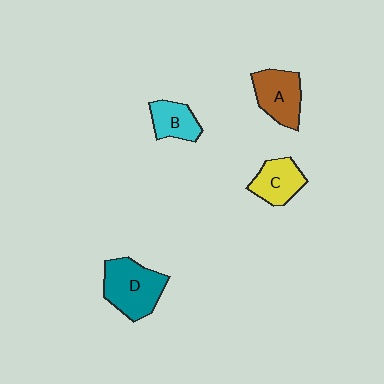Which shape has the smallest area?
Shape B (cyan).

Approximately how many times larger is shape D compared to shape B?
Approximately 1.8 times.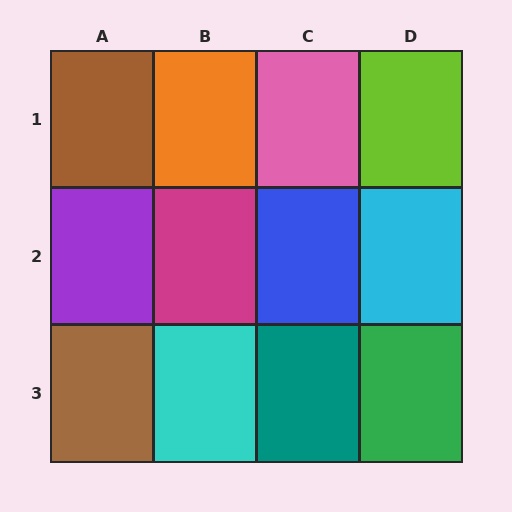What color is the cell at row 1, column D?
Lime.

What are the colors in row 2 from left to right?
Purple, magenta, blue, cyan.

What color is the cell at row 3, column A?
Brown.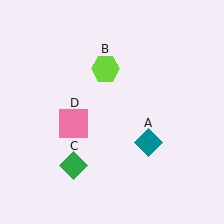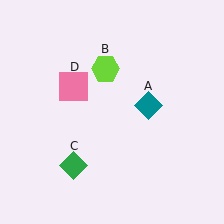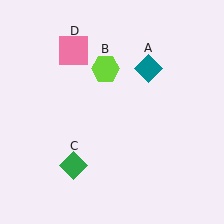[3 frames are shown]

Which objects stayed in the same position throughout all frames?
Lime hexagon (object B) and green diamond (object C) remained stationary.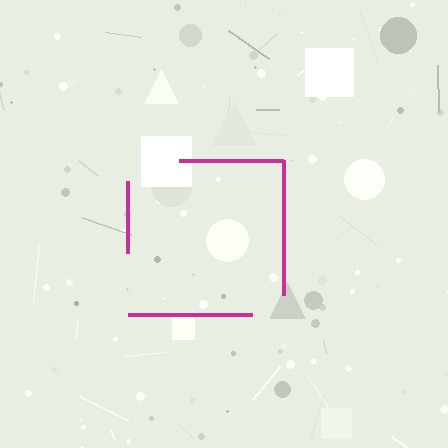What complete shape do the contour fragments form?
The contour fragments form a square.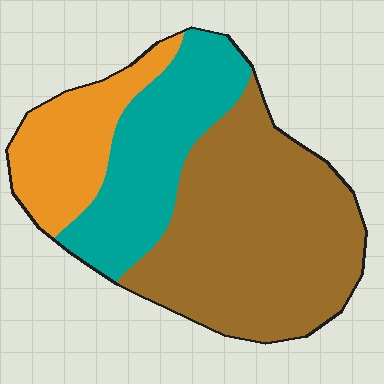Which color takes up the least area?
Orange, at roughly 20%.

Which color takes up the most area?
Brown, at roughly 55%.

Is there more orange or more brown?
Brown.